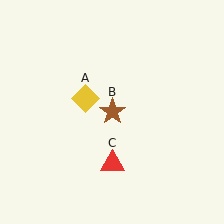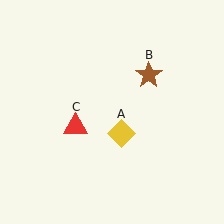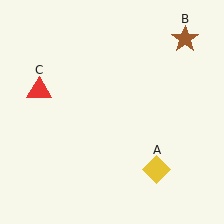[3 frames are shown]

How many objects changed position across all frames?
3 objects changed position: yellow diamond (object A), brown star (object B), red triangle (object C).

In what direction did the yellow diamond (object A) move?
The yellow diamond (object A) moved down and to the right.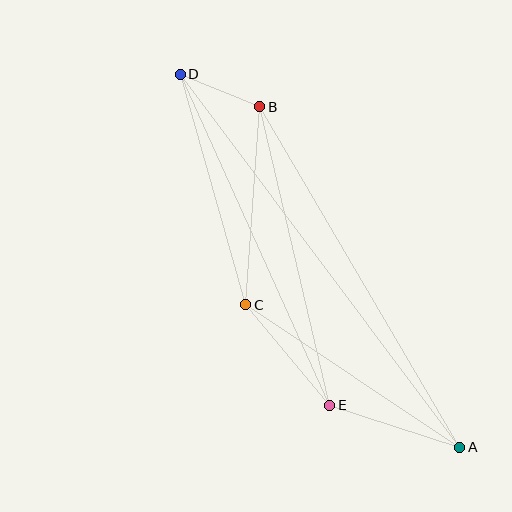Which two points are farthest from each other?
Points A and D are farthest from each other.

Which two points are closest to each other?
Points B and D are closest to each other.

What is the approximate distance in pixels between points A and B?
The distance between A and B is approximately 395 pixels.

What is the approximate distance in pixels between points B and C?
The distance between B and C is approximately 198 pixels.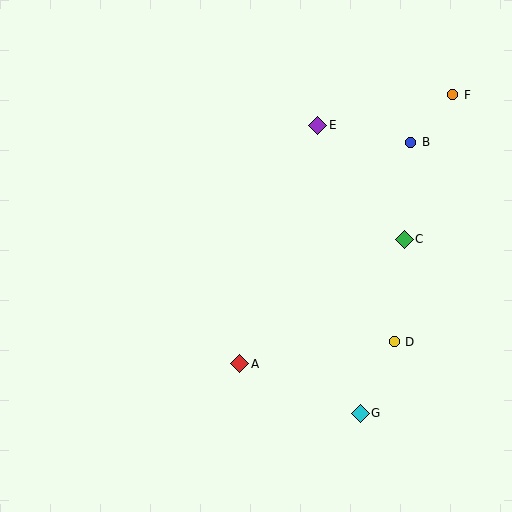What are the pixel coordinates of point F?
Point F is at (453, 95).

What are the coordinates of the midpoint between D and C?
The midpoint between D and C is at (399, 291).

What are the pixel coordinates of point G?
Point G is at (360, 413).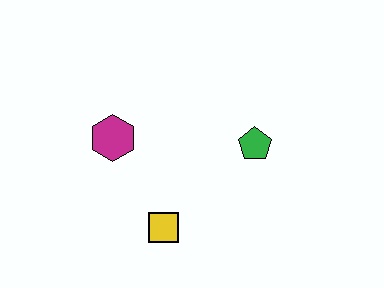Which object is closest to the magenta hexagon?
The yellow square is closest to the magenta hexagon.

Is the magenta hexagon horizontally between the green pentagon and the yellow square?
No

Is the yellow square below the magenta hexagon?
Yes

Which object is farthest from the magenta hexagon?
The green pentagon is farthest from the magenta hexagon.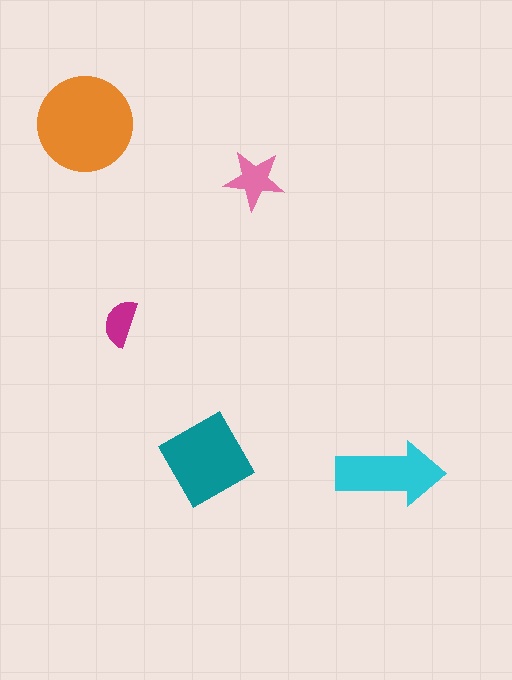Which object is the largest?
The orange circle.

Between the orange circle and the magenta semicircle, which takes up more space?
The orange circle.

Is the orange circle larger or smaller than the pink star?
Larger.